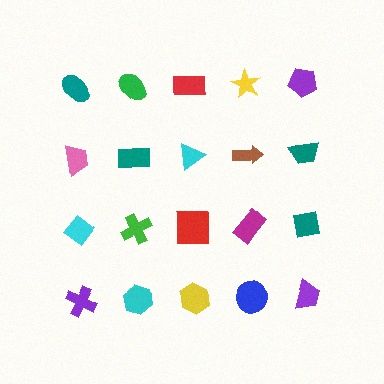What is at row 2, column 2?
A teal rectangle.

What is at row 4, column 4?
A blue circle.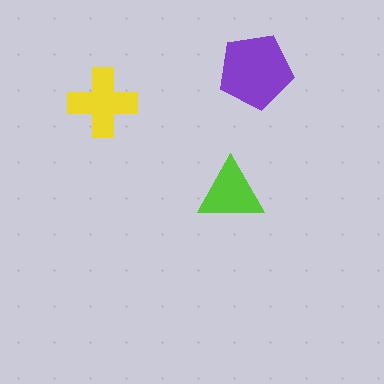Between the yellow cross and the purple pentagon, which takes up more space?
The purple pentagon.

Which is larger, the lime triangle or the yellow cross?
The yellow cross.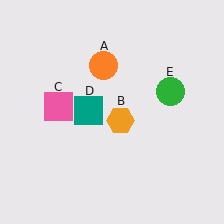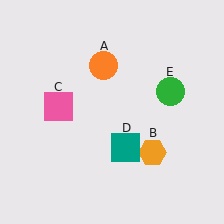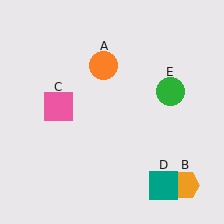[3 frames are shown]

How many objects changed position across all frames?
2 objects changed position: orange hexagon (object B), teal square (object D).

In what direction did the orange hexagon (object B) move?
The orange hexagon (object B) moved down and to the right.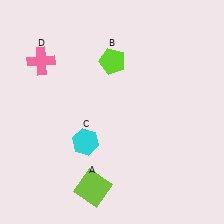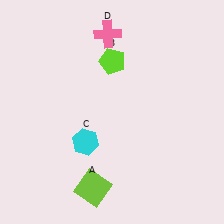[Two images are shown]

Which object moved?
The pink cross (D) moved right.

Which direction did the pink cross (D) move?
The pink cross (D) moved right.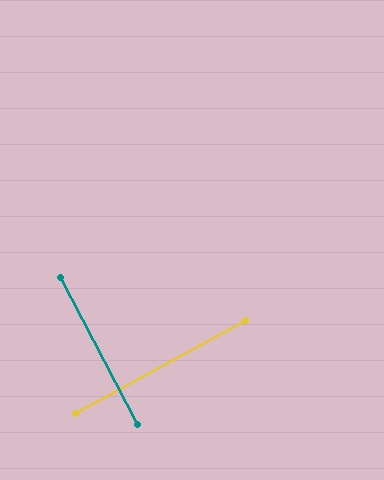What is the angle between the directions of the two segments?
Approximately 89 degrees.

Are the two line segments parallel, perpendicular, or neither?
Perpendicular — they meet at approximately 89°.